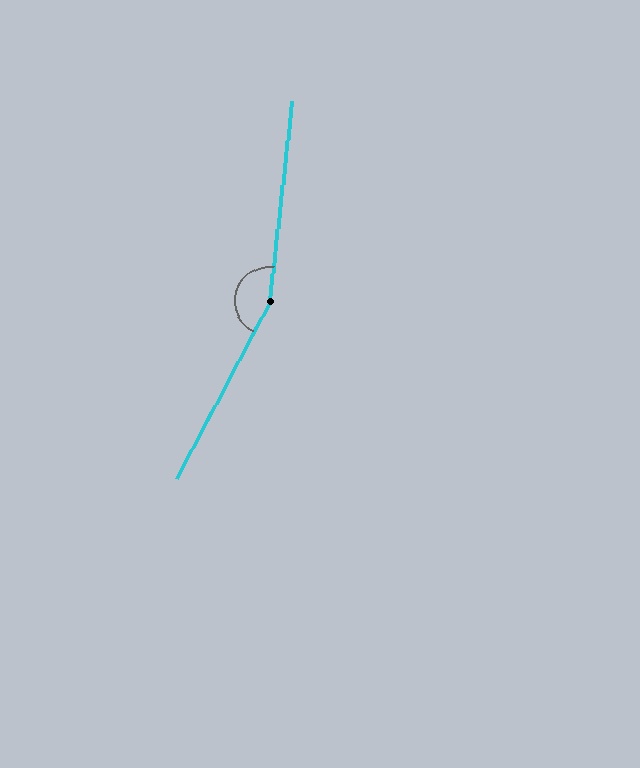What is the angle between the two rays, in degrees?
Approximately 159 degrees.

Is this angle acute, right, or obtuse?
It is obtuse.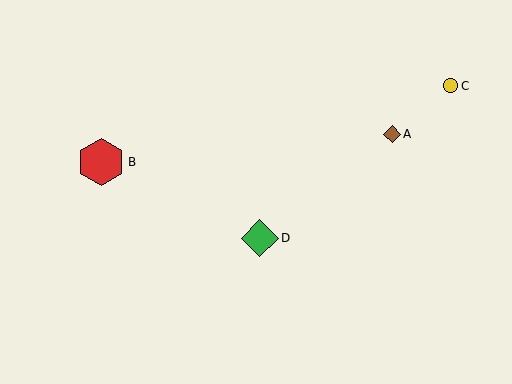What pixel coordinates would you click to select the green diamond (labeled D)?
Click at (260, 238) to select the green diamond D.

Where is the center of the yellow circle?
The center of the yellow circle is at (451, 86).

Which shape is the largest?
The red hexagon (labeled B) is the largest.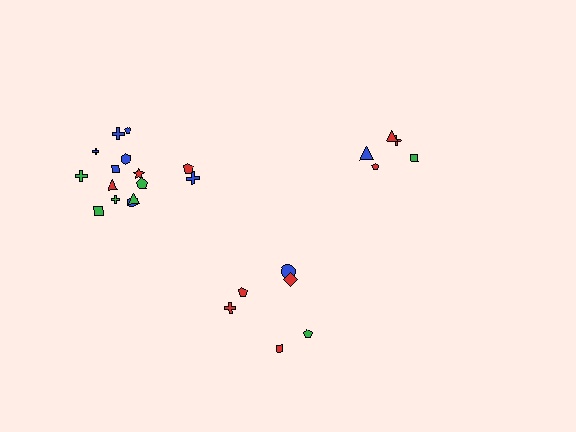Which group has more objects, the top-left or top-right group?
The top-left group.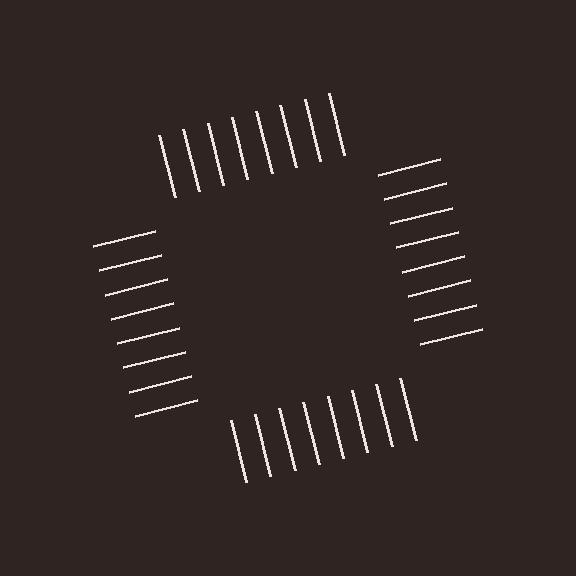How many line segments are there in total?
32 — 8 along each of the 4 edges.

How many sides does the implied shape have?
4 sides — the line-ends trace a square.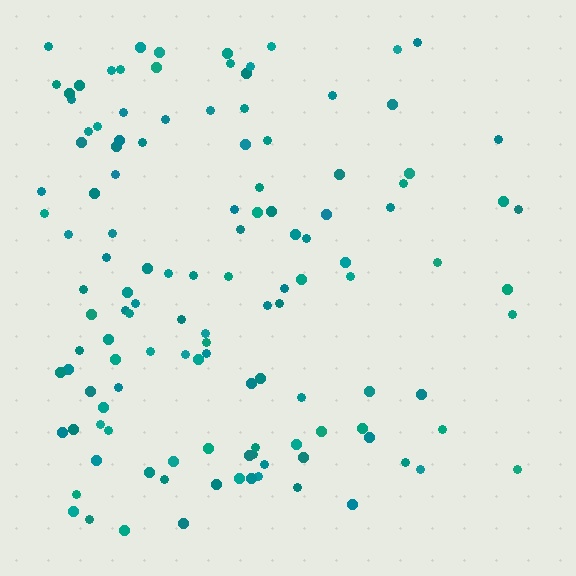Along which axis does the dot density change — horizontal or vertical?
Horizontal.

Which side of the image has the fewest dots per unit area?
The right.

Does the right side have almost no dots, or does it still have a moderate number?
Still a moderate number, just noticeably fewer than the left.